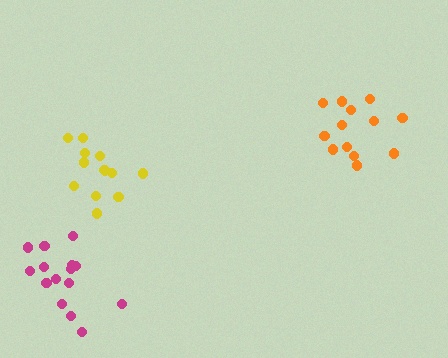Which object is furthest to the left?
The magenta cluster is leftmost.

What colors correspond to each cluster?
The clusters are colored: orange, yellow, magenta.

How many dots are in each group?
Group 1: 13 dots, Group 2: 13 dots, Group 3: 15 dots (41 total).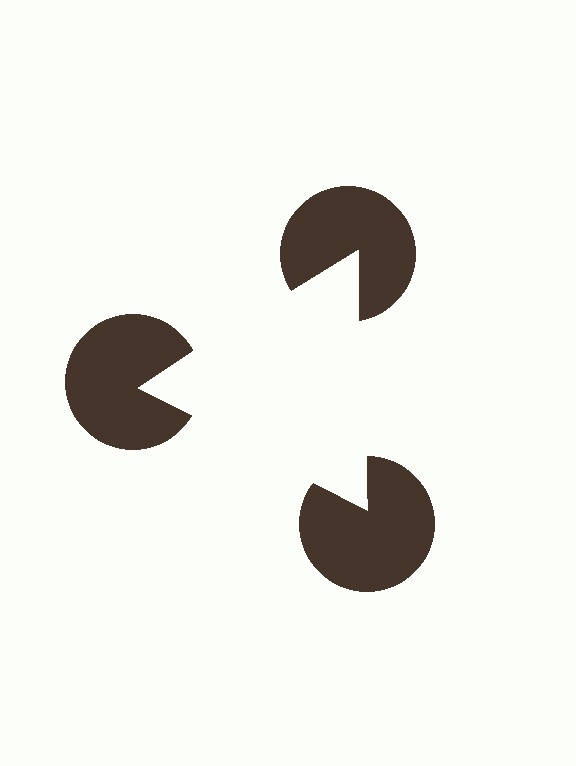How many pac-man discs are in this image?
There are 3 — one at each vertex of the illusory triangle.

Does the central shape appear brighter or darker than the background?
It typically appears slightly brighter than the background, even though no actual brightness change is drawn.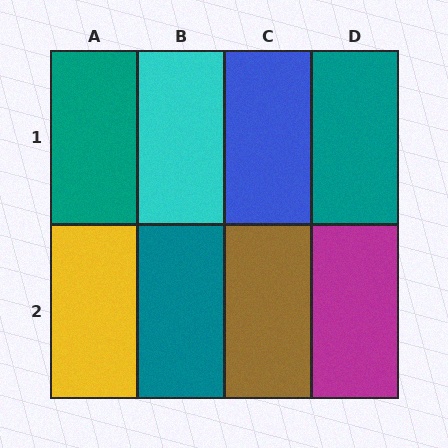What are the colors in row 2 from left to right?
Yellow, teal, brown, magenta.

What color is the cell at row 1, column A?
Teal.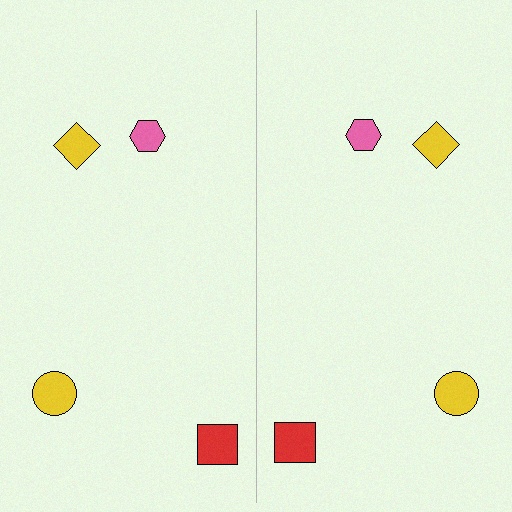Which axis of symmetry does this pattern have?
The pattern has a vertical axis of symmetry running through the center of the image.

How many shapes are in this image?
There are 8 shapes in this image.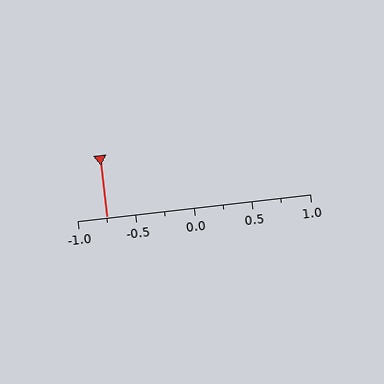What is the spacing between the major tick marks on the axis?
The major ticks are spaced 0.5 apart.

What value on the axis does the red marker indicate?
The marker indicates approximately -0.75.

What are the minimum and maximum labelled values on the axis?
The axis runs from -1.0 to 1.0.